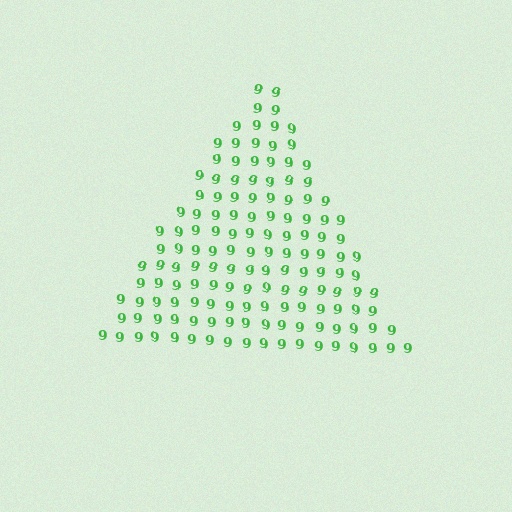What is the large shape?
The large shape is a triangle.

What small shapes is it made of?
It is made of small digit 9's.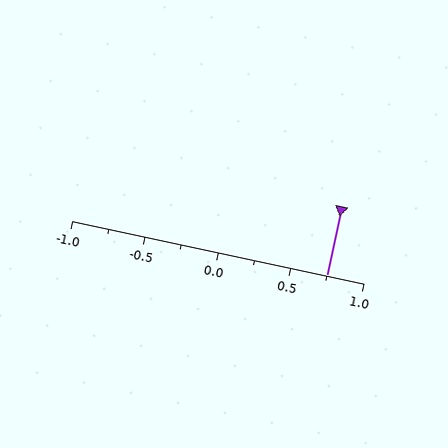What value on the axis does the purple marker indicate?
The marker indicates approximately 0.75.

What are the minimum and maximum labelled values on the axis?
The axis runs from -1.0 to 1.0.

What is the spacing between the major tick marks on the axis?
The major ticks are spaced 0.5 apart.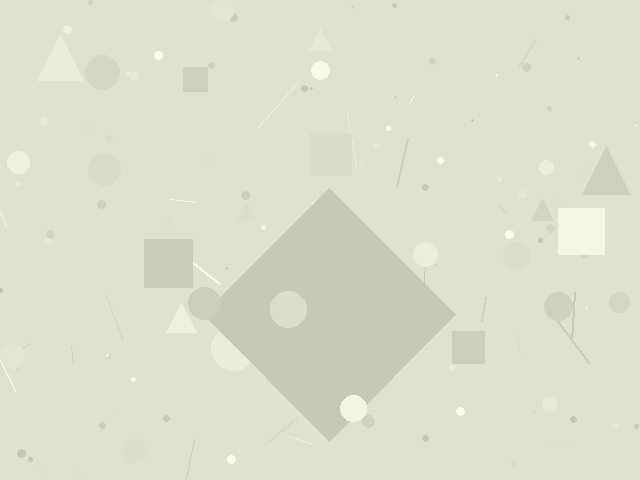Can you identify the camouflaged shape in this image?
The camouflaged shape is a diamond.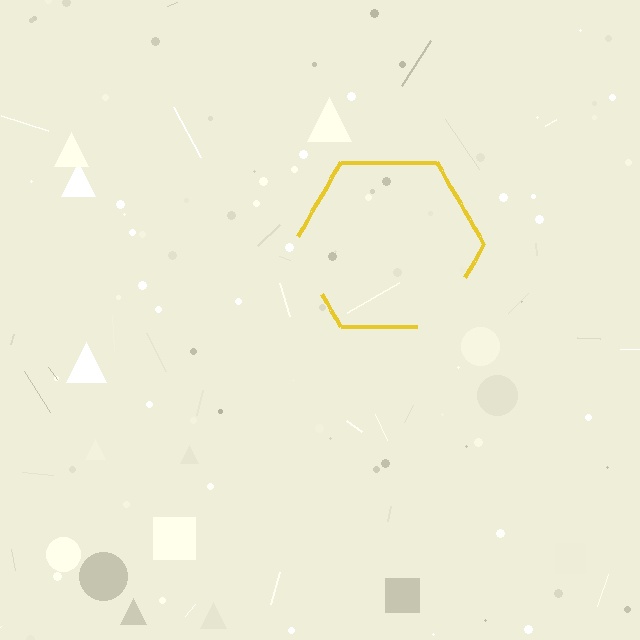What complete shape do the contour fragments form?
The contour fragments form a hexagon.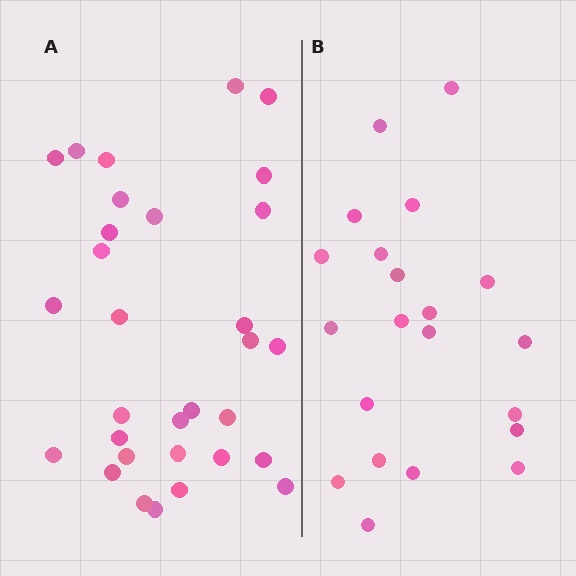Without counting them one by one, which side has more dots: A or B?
Region A (the left region) has more dots.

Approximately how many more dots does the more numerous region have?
Region A has roughly 10 or so more dots than region B.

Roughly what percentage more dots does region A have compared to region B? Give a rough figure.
About 50% more.